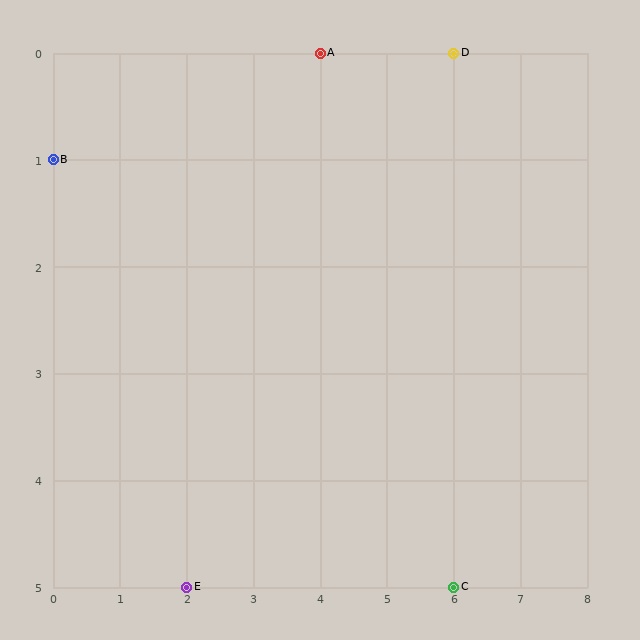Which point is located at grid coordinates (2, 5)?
Point E is at (2, 5).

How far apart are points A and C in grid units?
Points A and C are 2 columns and 5 rows apart (about 5.4 grid units diagonally).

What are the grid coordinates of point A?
Point A is at grid coordinates (4, 0).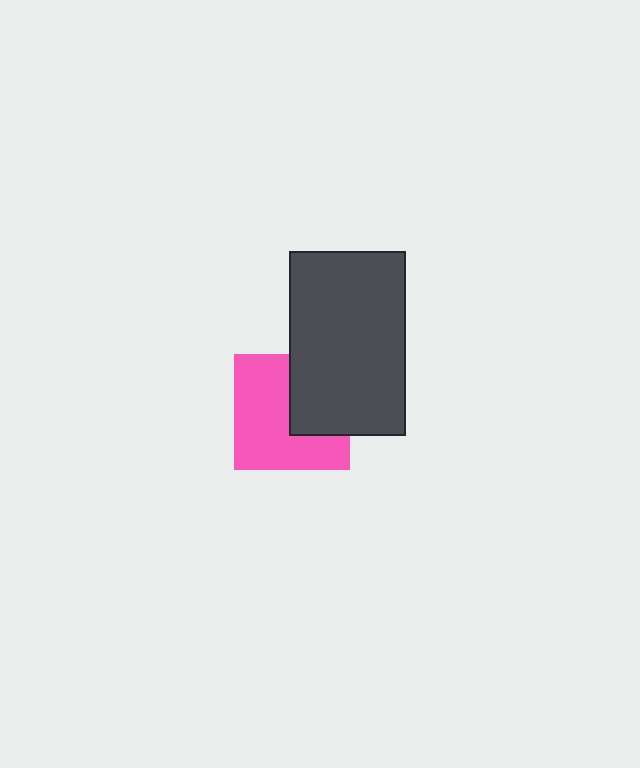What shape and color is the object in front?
The object in front is a dark gray rectangle.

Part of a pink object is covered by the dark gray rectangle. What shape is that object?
It is a square.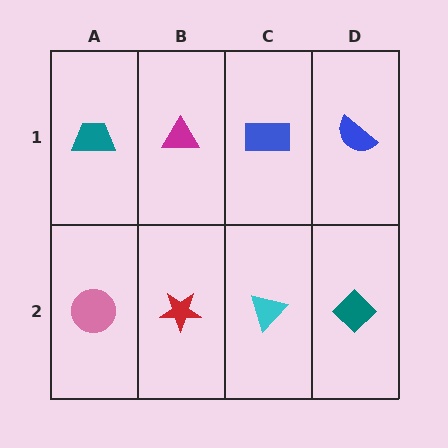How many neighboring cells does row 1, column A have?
2.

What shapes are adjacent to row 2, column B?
A magenta triangle (row 1, column B), a pink circle (row 2, column A), a cyan triangle (row 2, column C).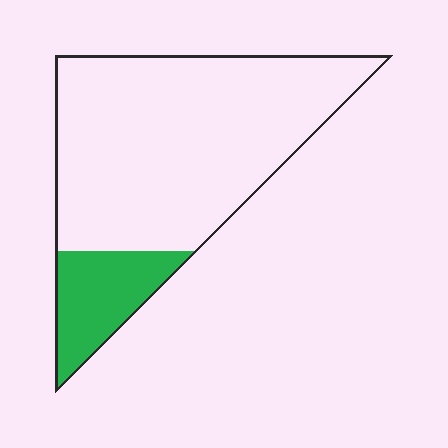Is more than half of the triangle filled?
No.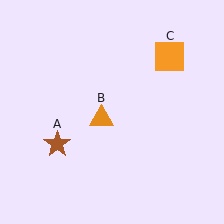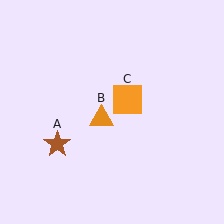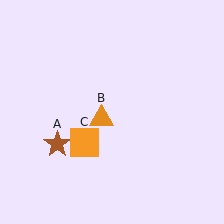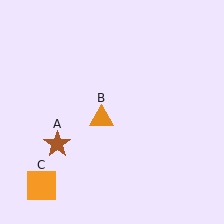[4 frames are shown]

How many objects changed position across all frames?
1 object changed position: orange square (object C).